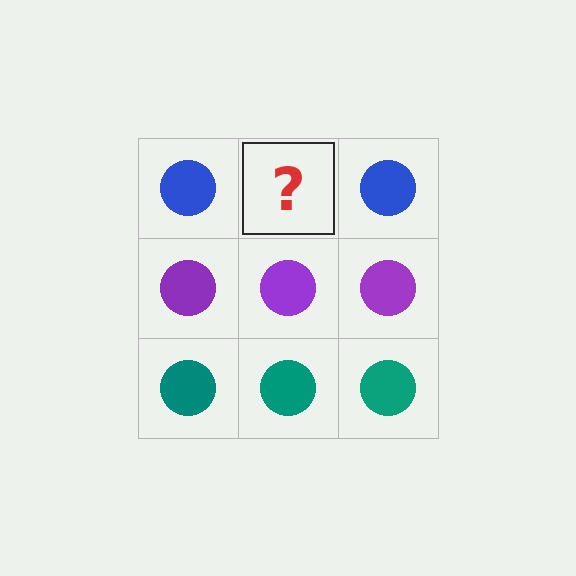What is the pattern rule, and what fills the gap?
The rule is that each row has a consistent color. The gap should be filled with a blue circle.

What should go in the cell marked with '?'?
The missing cell should contain a blue circle.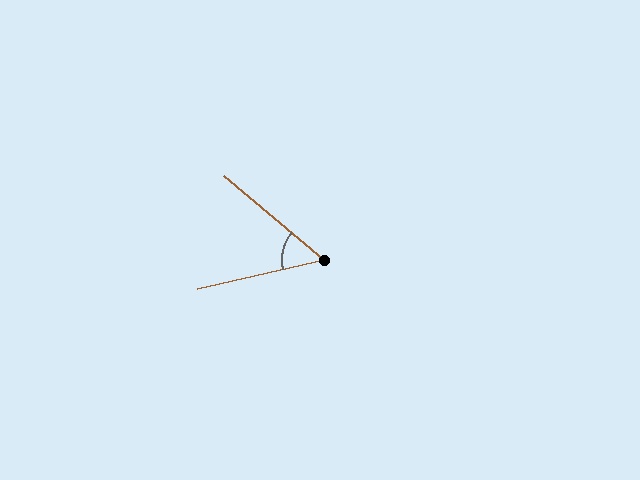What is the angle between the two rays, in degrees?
Approximately 53 degrees.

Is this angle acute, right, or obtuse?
It is acute.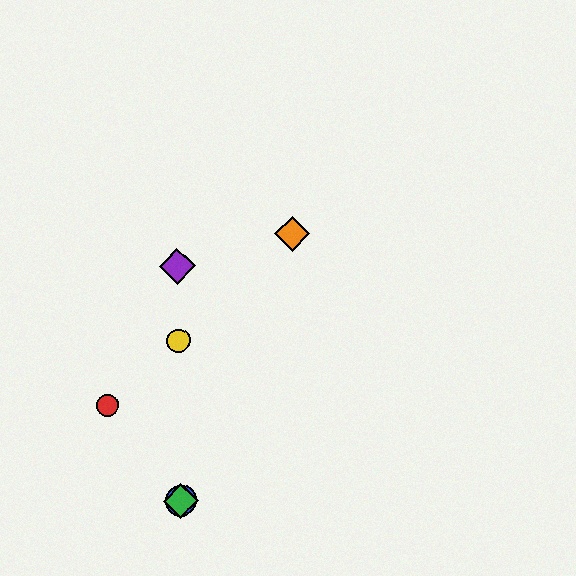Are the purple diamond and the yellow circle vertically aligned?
Yes, both are at x≈177.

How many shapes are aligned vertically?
4 shapes (the blue circle, the green diamond, the yellow circle, the purple diamond) are aligned vertically.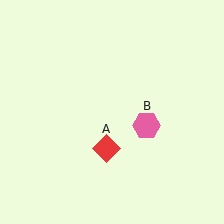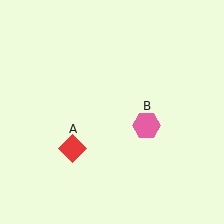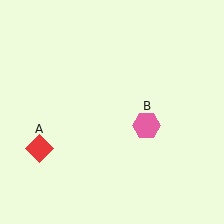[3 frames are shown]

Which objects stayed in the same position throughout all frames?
Pink hexagon (object B) remained stationary.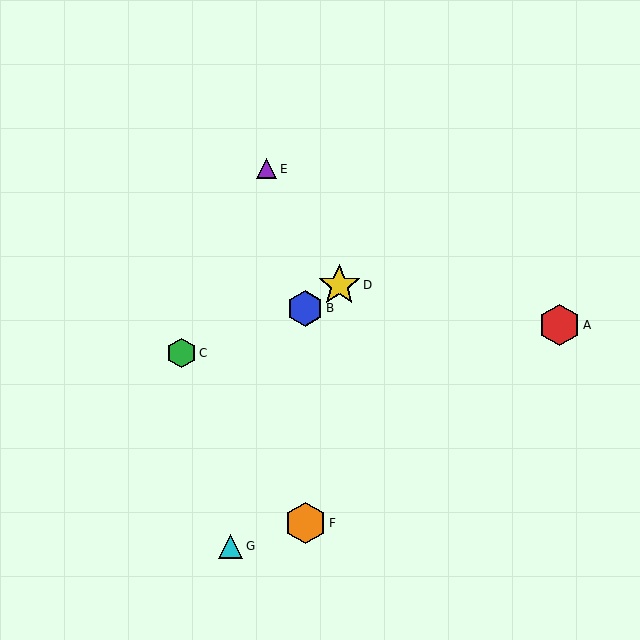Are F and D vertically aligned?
No, F is at x≈305 and D is at x≈339.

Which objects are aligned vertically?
Objects B, F are aligned vertically.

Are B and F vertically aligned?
Yes, both are at x≈305.